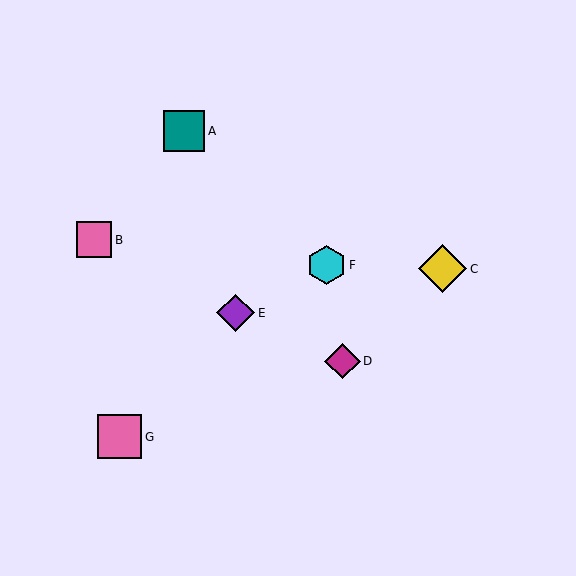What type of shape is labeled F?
Shape F is a cyan hexagon.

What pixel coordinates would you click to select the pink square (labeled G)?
Click at (120, 437) to select the pink square G.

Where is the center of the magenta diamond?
The center of the magenta diamond is at (343, 361).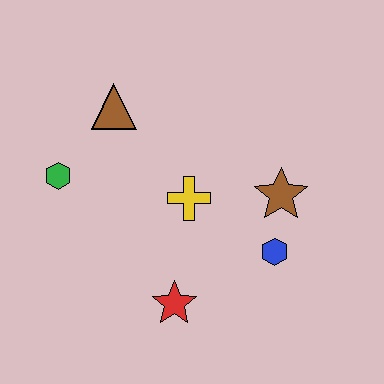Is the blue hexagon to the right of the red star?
Yes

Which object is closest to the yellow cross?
The brown star is closest to the yellow cross.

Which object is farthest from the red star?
The brown triangle is farthest from the red star.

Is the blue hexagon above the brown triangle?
No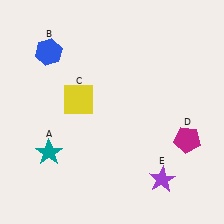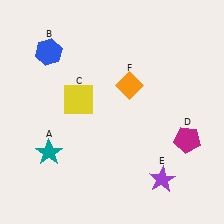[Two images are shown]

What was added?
An orange diamond (F) was added in Image 2.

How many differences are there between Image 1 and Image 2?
There is 1 difference between the two images.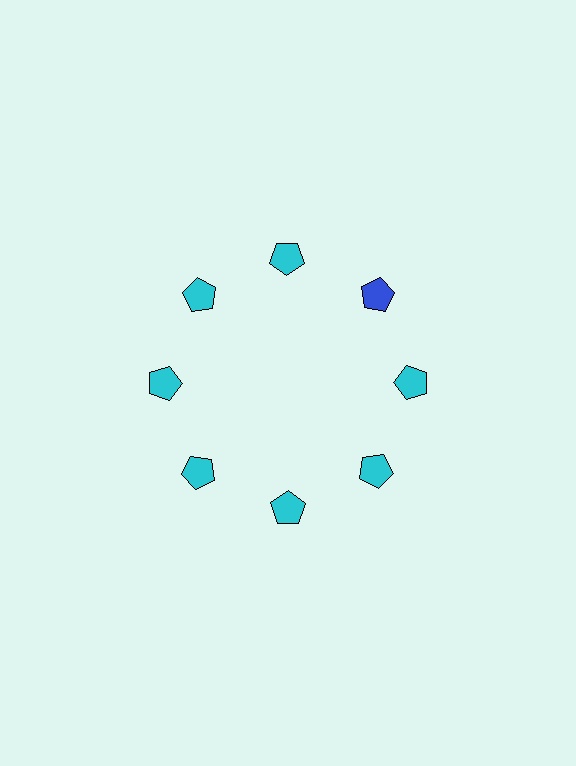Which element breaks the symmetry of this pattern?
The blue pentagon at roughly the 2 o'clock position breaks the symmetry. All other shapes are cyan pentagons.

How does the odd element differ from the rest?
It has a different color: blue instead of cyan.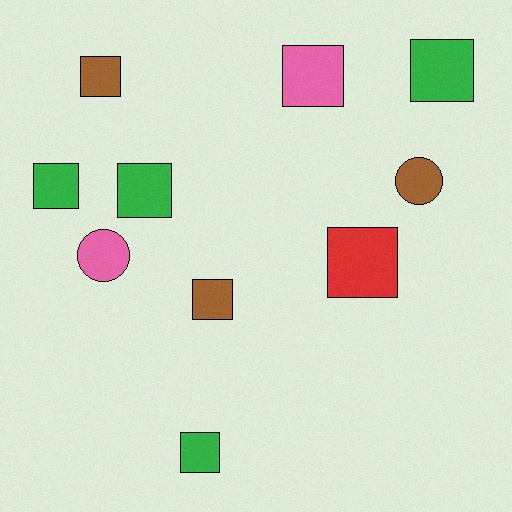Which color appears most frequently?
Green, with 4 objects.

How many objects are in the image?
There are 10 objects.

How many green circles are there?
There are no green circles.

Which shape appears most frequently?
Square, with 8 objects.